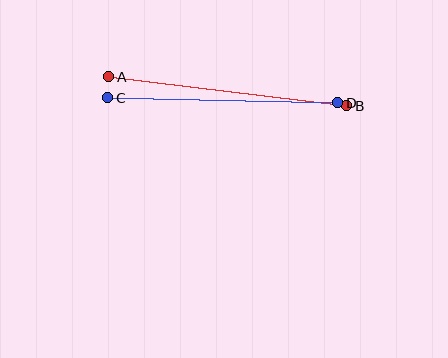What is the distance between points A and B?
The distance is approximately 240 pixels.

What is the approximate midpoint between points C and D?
The midpoint is at approximately (223, 100) pixels.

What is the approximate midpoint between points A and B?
The midpoint is at approximately (228, 91) pixels.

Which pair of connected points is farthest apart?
Points A and B are farthest apart.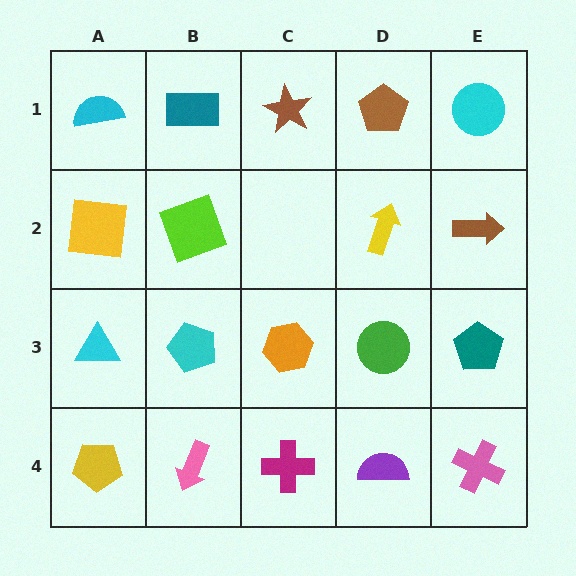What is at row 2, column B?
A lime square.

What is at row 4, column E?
A pink cross.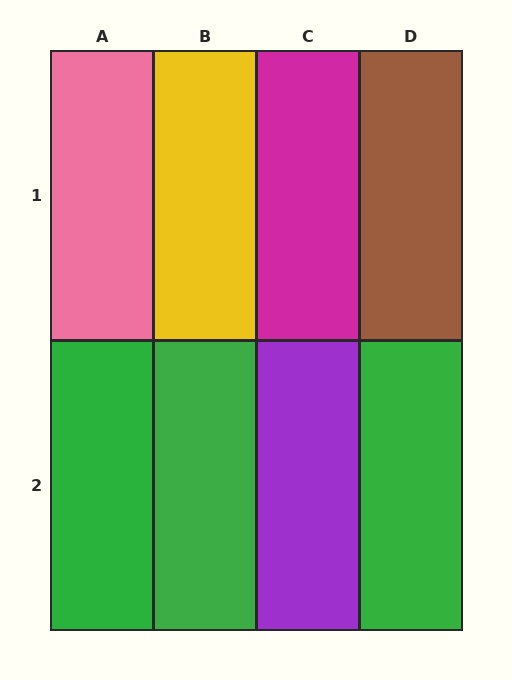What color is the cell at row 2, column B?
Green.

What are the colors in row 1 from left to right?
Pink, yellow, magenta, brown.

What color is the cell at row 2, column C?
Purple.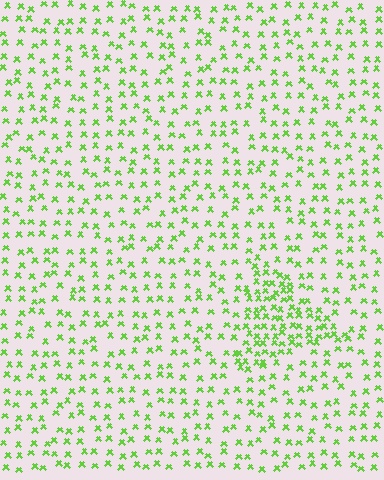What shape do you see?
I see a triangle.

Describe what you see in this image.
The image contains small lime elements arranged at two different densities. A triangle-shaped region is visible where the elements are more densely packed than the surrounding area.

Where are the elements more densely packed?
The elements are more densely packed inside the triangle boundary.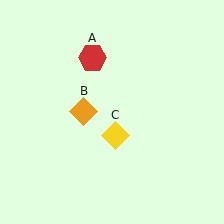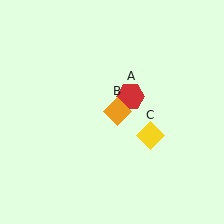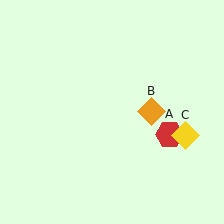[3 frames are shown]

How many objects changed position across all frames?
3 objects changed position: red hexagon (object A), orange diamond (object B), yellow diamond (object C).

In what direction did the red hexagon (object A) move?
The red hexagon (object A) moved down and to the right.